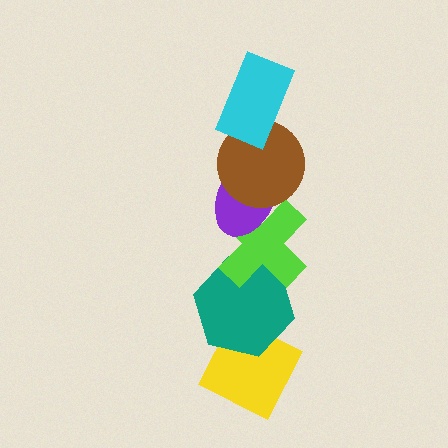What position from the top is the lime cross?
The lime cross is 4th from the top.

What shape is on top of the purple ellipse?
The brown circle is on top of the purple ellipse.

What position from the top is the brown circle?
The brown circle is 2nd from the top.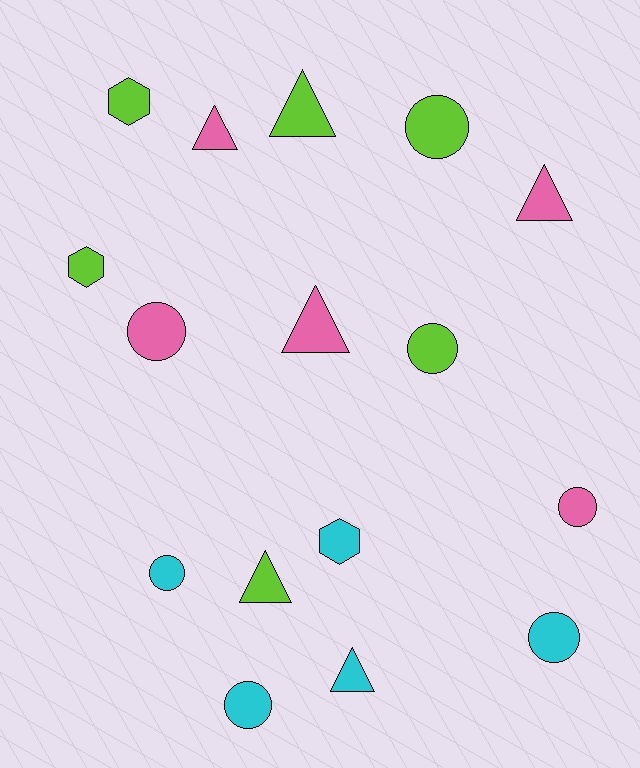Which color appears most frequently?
Lime, with 6 objects.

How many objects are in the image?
There are 16 objects.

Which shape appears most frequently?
Circle, with 7 objects.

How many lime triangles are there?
There are 2 lime triangles.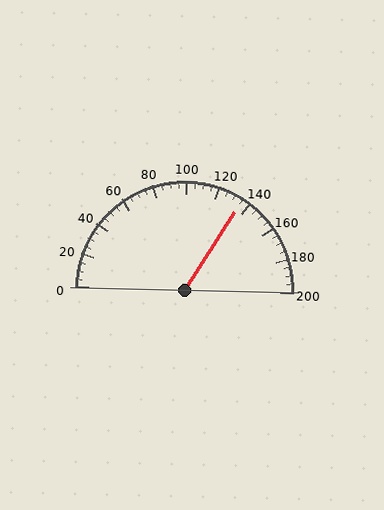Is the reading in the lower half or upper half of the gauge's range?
The reading is in the upper half of the range (0 to 200).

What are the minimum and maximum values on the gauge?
The gauge ranges from 0 to 200.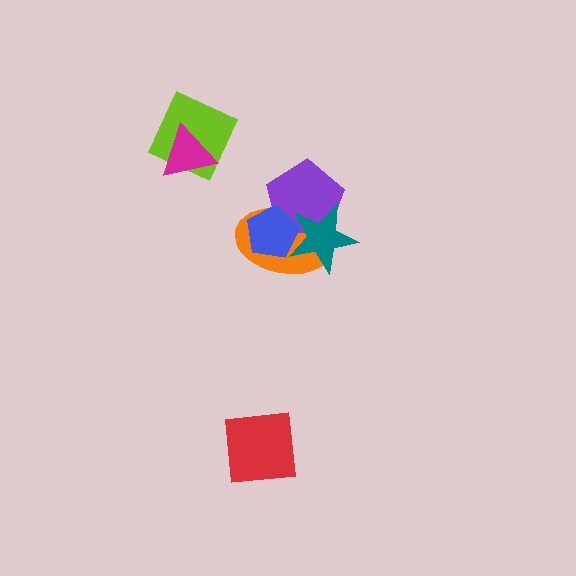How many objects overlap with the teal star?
3 objects overlap with the teal star.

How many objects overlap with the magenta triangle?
1 object overlaps with the magenta triangle.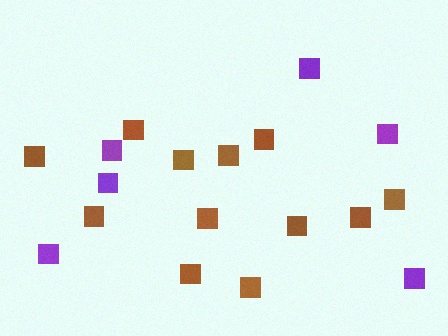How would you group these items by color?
There are 2 groups: one group of brown squares (12) and one group of purple squares (6).